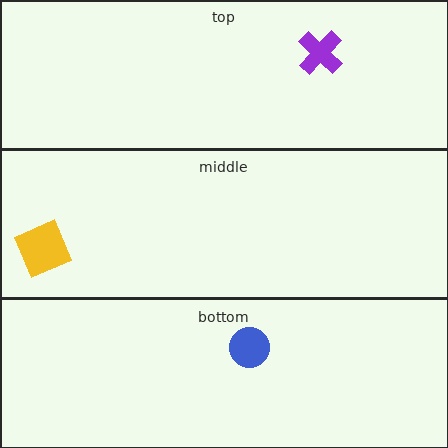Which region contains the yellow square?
The middle region.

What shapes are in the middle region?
The yellow square.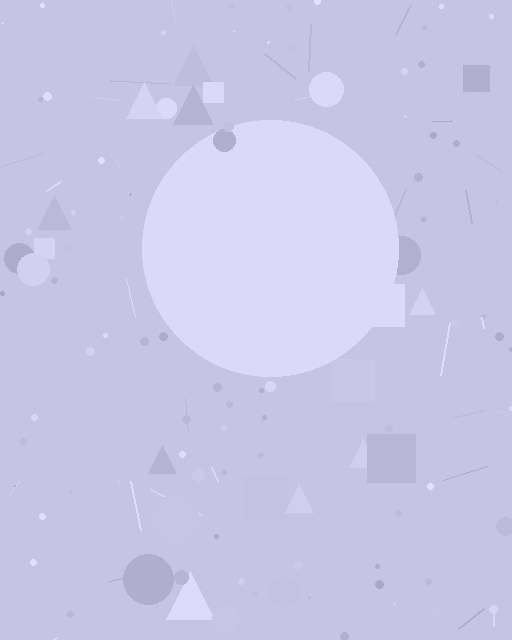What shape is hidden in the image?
A circle is hidden in the image.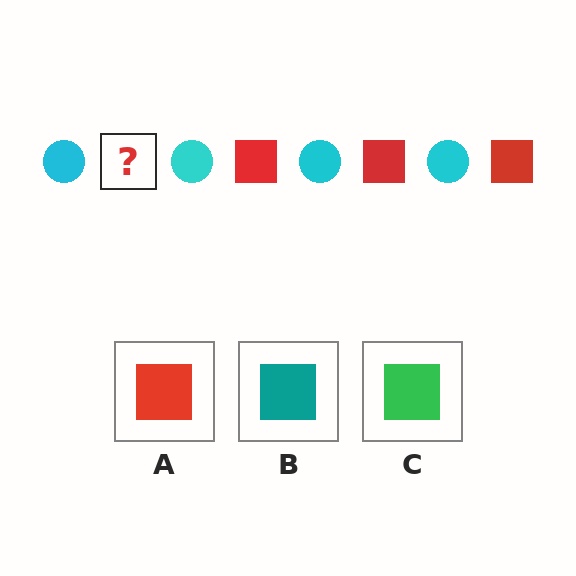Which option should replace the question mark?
Option A.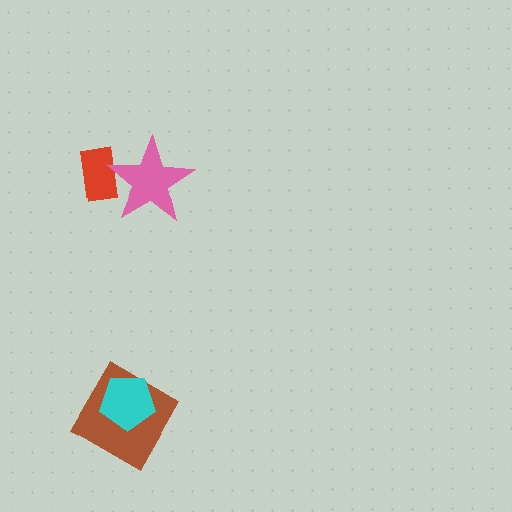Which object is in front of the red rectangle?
The pink star is in front of the red rectangle.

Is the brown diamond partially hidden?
Yes, it is partially covered by another shape.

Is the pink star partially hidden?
No, no other shape covers it.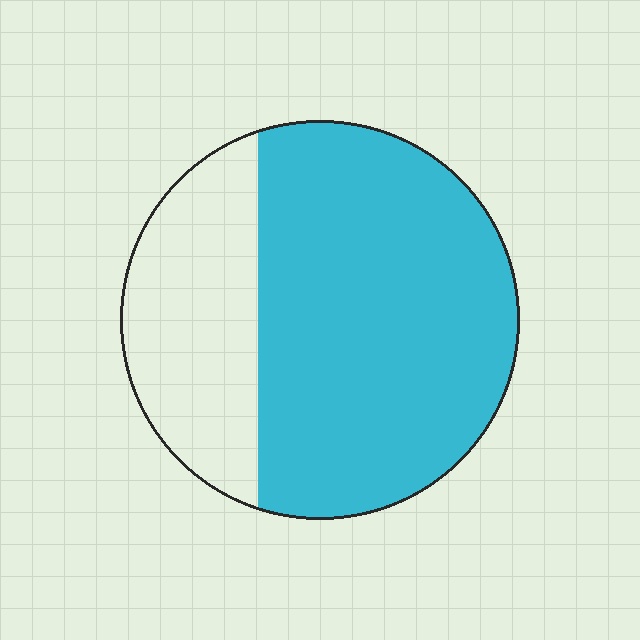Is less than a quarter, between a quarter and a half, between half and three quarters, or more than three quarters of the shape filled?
Between half and three quarters.